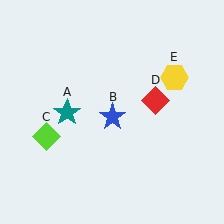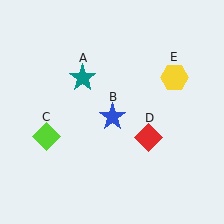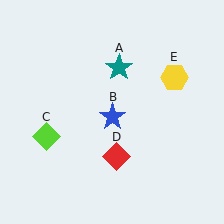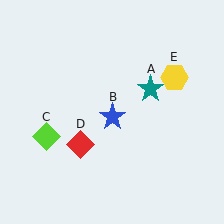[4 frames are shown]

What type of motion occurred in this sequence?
The teal star (object A), red diamond (object D) rotated clockwise around the center of the scene.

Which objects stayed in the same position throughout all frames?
Blue star (object B) and lime diamond (object C) and yellow hexagon (object E) remained stationary.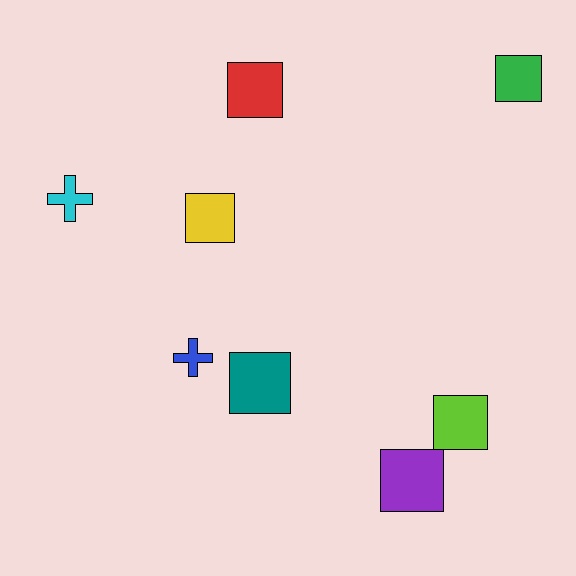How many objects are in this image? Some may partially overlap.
There are 8 objects.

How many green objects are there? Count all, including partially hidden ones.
There is 1 green object.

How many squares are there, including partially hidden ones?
There are 6 squares.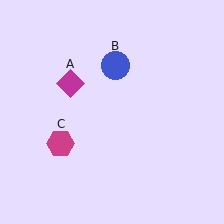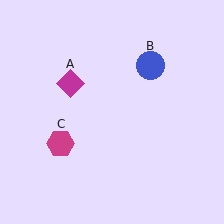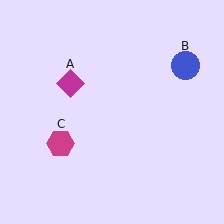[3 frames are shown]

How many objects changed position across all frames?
1 object changed position: blue circle (object B).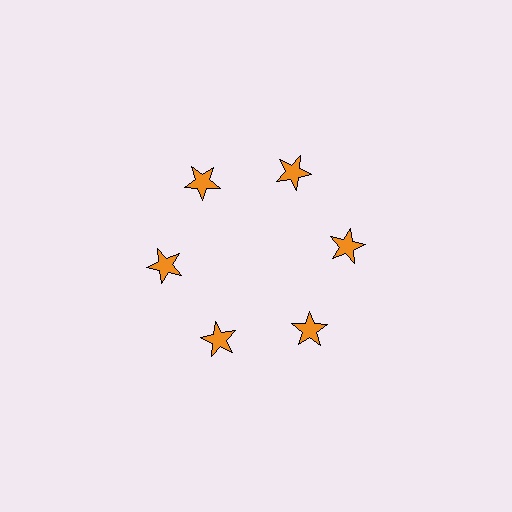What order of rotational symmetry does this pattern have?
This pattern has 6-fold rotational symmetry.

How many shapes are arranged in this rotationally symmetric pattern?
There are 6 shapes, arranged in 6 groups of 1.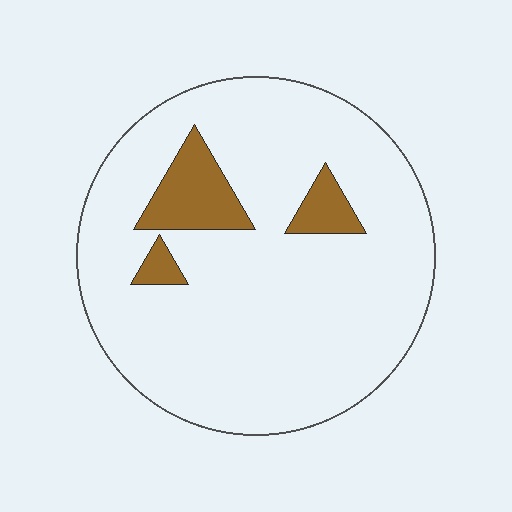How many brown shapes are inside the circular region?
3.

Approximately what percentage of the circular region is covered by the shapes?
Approximately 10%.